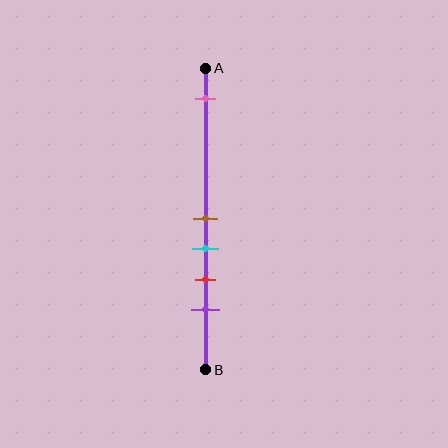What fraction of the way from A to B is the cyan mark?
The cyan mark is approximately 60% (0.6) of the way from A to B.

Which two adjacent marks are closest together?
The brown and cyan marks are the closest adjacent pair.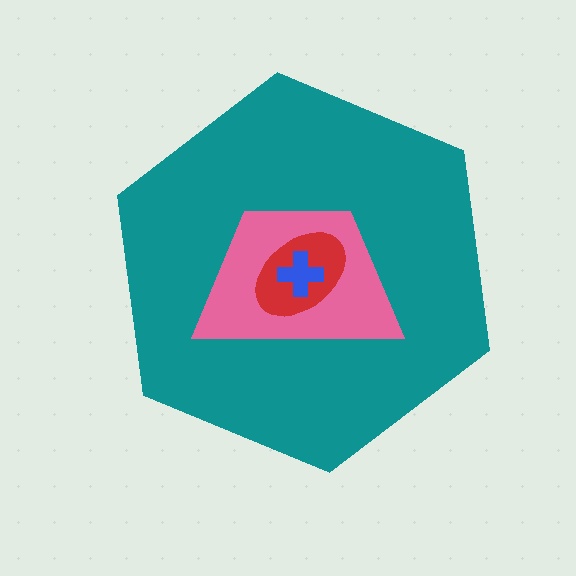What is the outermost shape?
The teal hexagon.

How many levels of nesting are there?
4.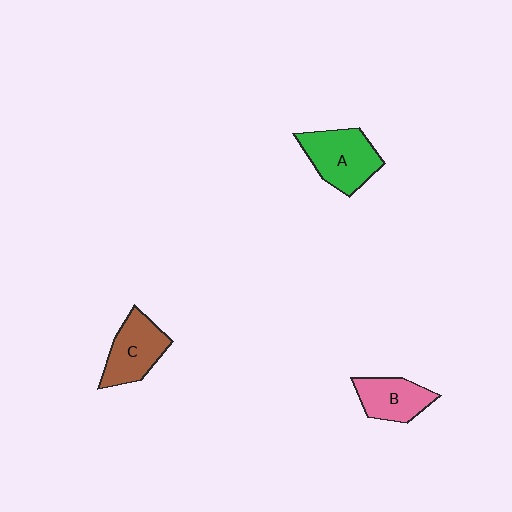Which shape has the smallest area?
Shape B (pink).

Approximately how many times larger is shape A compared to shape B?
Approximately 1.3 times.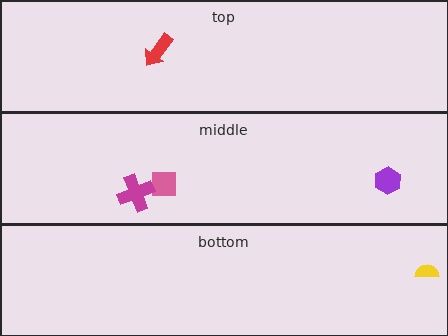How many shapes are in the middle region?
3.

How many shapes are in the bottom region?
1.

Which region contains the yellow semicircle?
The bottom region.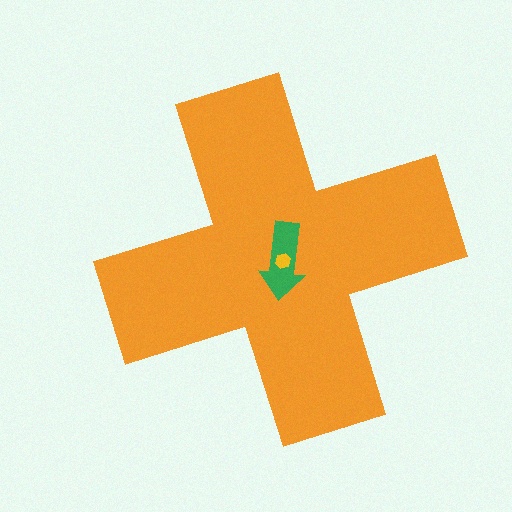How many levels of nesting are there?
3.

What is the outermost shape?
The orange cross.